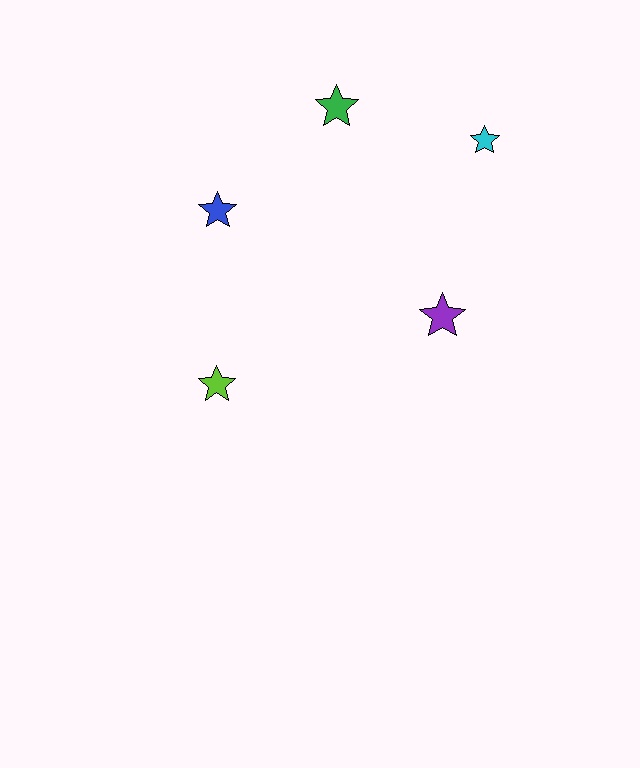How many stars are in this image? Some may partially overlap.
There are 5 stars.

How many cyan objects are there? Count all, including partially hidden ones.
There is 1 cyan object.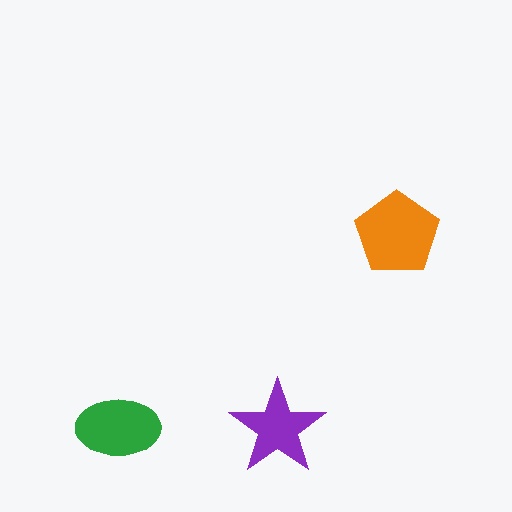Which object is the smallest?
The purple star.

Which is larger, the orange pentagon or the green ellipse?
The orange pentagon.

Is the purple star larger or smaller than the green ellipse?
Smaller.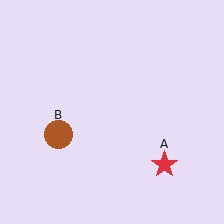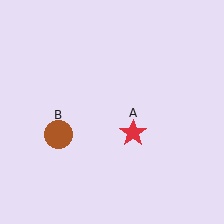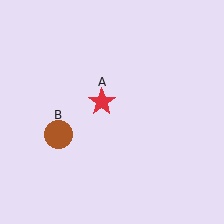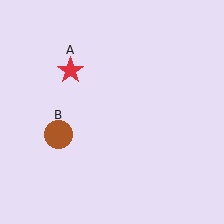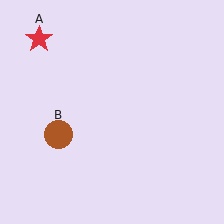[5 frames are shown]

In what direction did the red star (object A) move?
The red star (object A) moved up and to the left.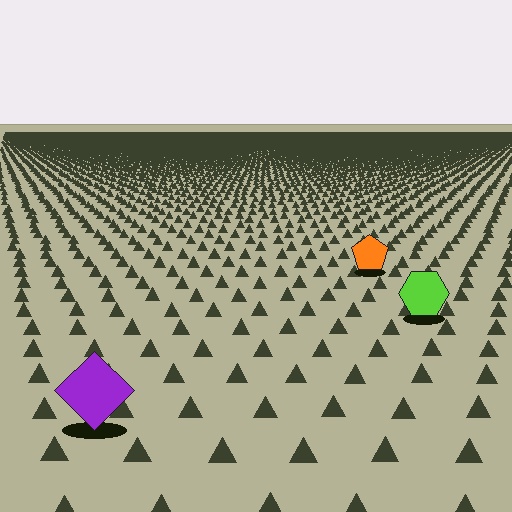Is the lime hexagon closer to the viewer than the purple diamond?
No. The purple diamond is closer — you can tell from the texture gradient: the ground texture is coarser near it.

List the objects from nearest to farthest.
From nearest to farthest: the purple diamond, the lime hexagon, the orange pentagon.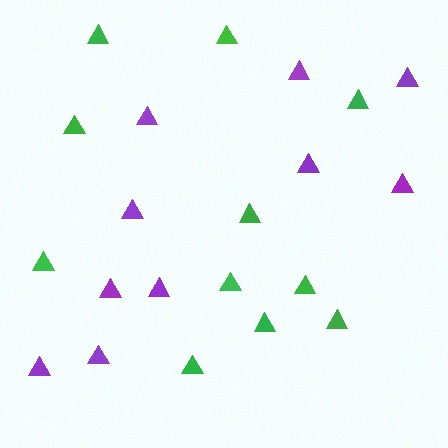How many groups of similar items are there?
There are 2 groups: one group of green triangles (11) and one group of purple triangles (10).